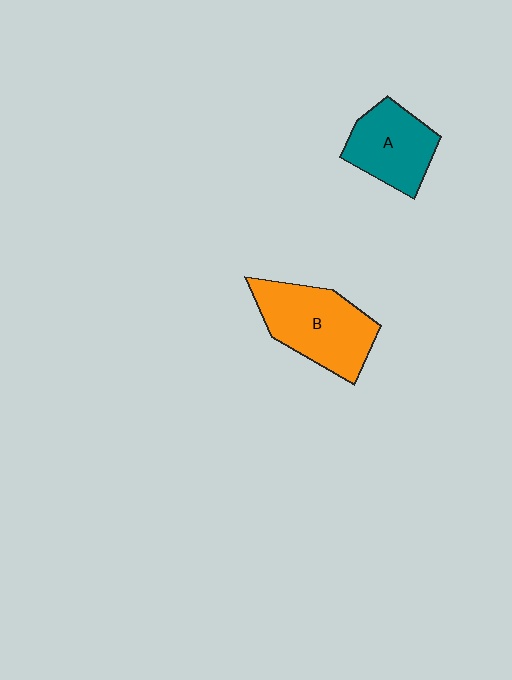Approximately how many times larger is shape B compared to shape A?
Approximately 1.3 times.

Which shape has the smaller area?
Shape A (teal).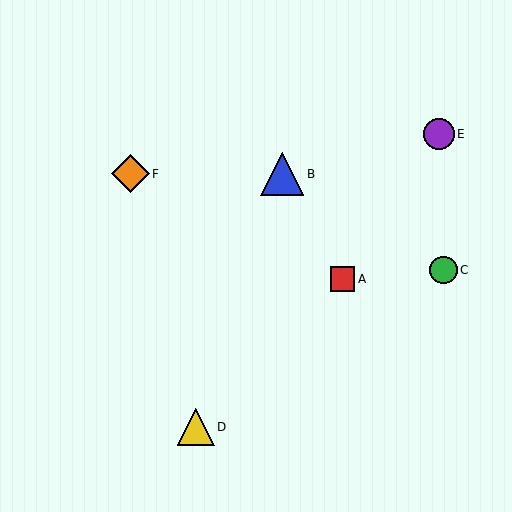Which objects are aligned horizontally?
Objects B, F are aligned horizontally.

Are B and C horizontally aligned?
No, B is at y≈174 and C is at y≈270.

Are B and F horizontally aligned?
Yes, both are at y≈174.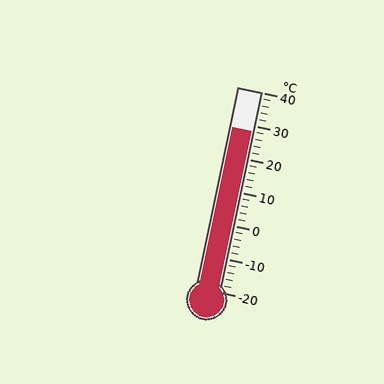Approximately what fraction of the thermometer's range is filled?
The thermometer is filled to approximately 80% of its range.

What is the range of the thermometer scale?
The thermometer scale ranges from -20°C to 40°C.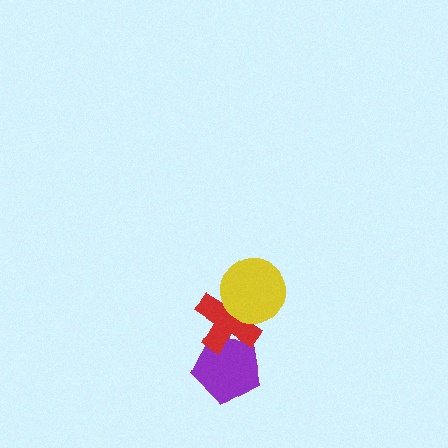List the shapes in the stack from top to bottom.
From top to bottom: the yellow circle, the red cross, the purple pentagon.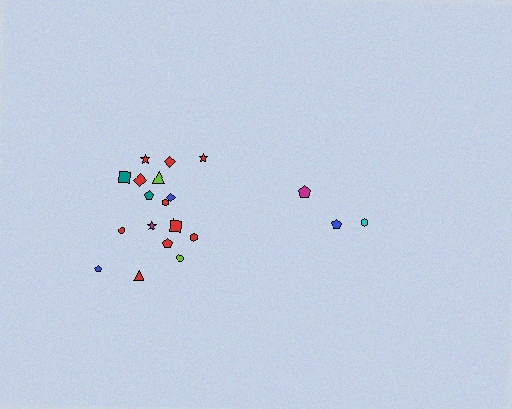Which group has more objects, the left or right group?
The left group.